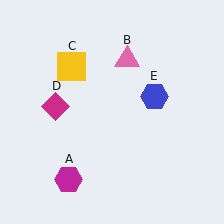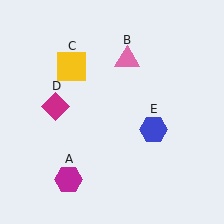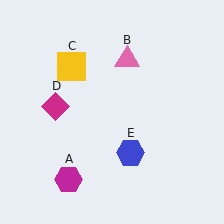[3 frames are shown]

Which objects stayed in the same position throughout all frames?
Magenta hexagon (object A) and pink triangle (object B) and yellow square (object C) and magenta diamond (object D) remained stationary.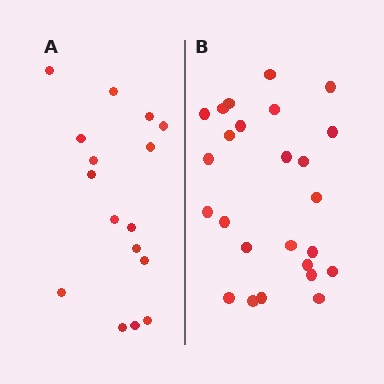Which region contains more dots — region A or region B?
Region B (the right region) has more dots.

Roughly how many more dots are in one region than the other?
Region B has roughly 8 or so more dots than region A.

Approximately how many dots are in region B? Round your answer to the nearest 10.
About 20 dots. (The exact count is 25, which rounds to 20.)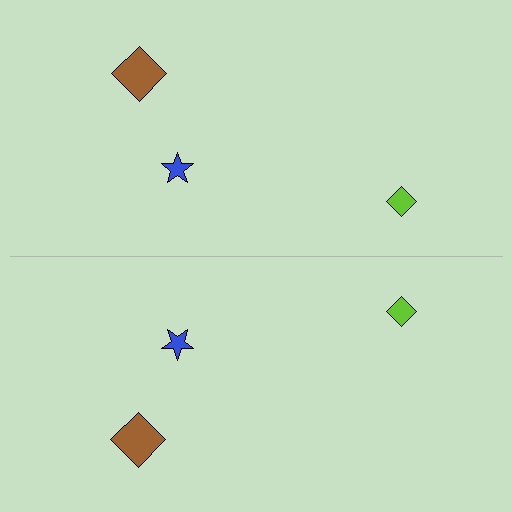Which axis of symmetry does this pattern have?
The pattern has a horizontal axis of symmetry running through the center of the image.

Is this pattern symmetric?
Yes, this pattern has bilateral (reflection) symmetry.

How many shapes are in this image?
There are 6 shapes in this image.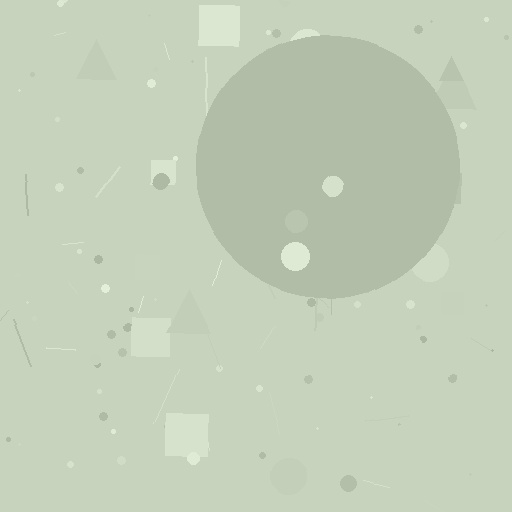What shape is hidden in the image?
A circle is hidden in the image.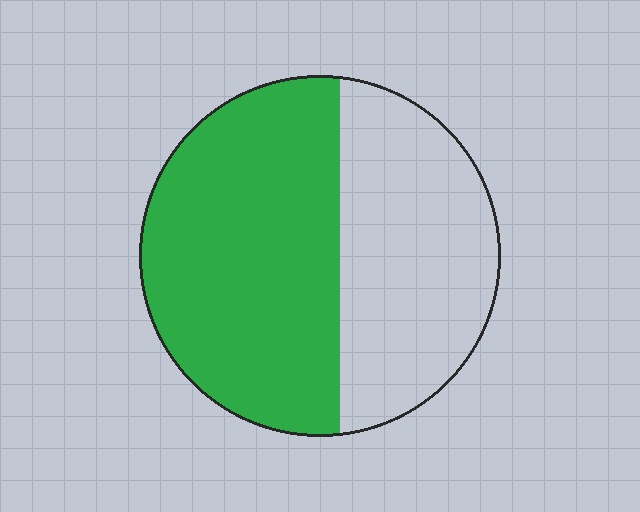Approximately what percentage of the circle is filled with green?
Approximately 55%.